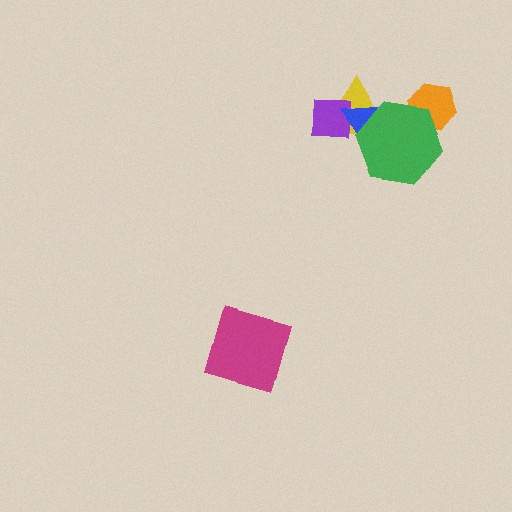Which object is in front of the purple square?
The blue triangle is in front of the purple square.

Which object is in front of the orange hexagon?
The green hexagon is in front of the orange hexagon.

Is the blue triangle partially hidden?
Yes, it is partially covered by another shape.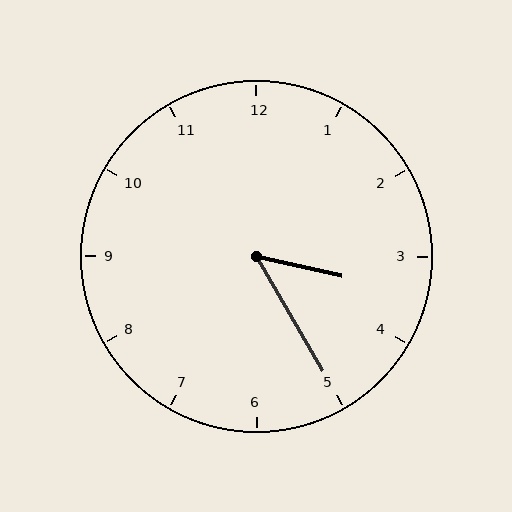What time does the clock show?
3:25.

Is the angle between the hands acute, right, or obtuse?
It is acute.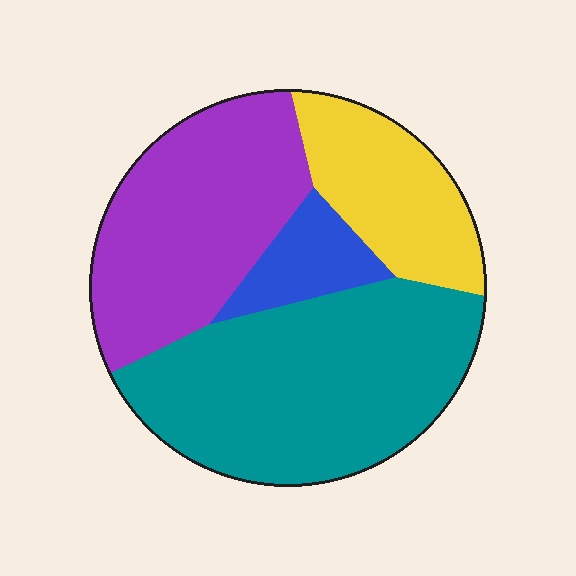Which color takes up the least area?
Blue, at roughly 10%.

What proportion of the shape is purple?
Purple takes up about one third (1/3) of the shape.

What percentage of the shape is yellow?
Yellow takes up less than a quarter of the shape.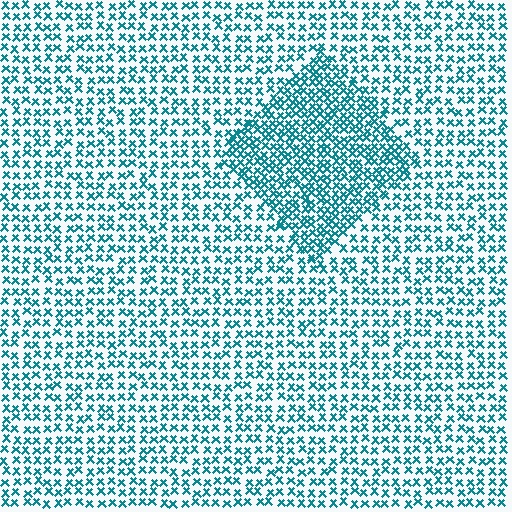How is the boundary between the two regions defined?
The boundary is defined by a change in element density (approximately 1.8x ratio). All elements are the same color, size, and shape.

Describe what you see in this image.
The image contains small teal elements arranged at two different densities. A diamond-shaped region is visible where the elements are more densely packed than the surrounding area.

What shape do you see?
I see a diamond.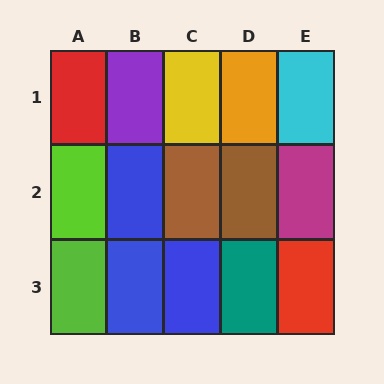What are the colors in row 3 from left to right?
Lime, blue, blue, teal, red.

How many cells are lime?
2 cells are lime.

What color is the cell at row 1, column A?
Red.